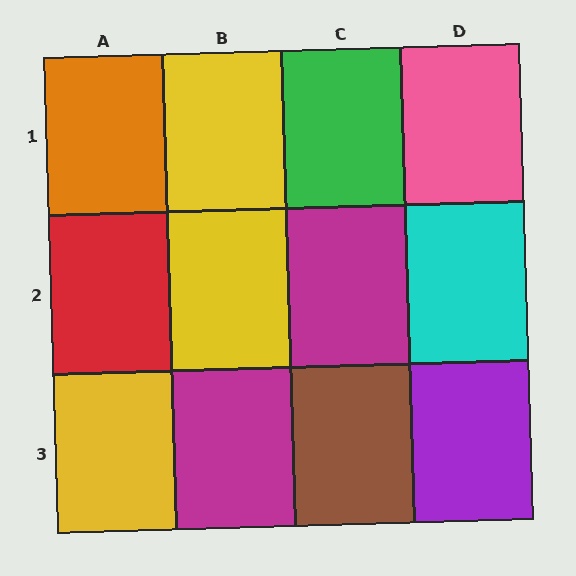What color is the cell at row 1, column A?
Orange.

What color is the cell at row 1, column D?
Pink.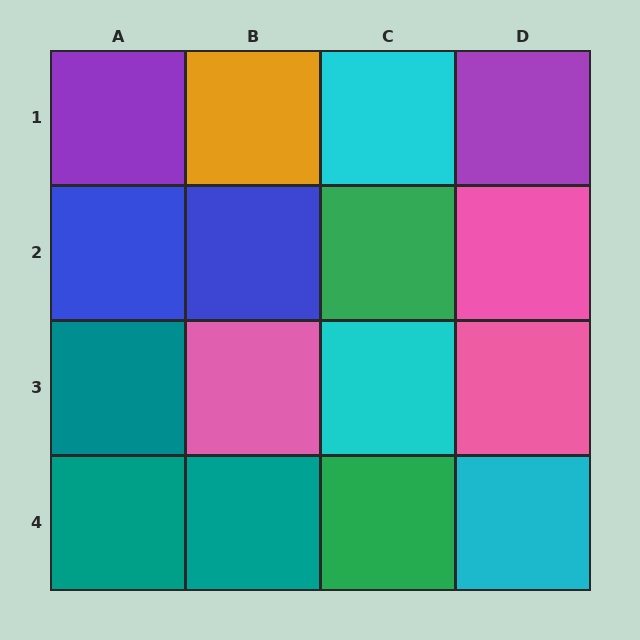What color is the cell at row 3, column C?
Cyan.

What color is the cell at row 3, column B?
Pink.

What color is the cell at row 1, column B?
Orange.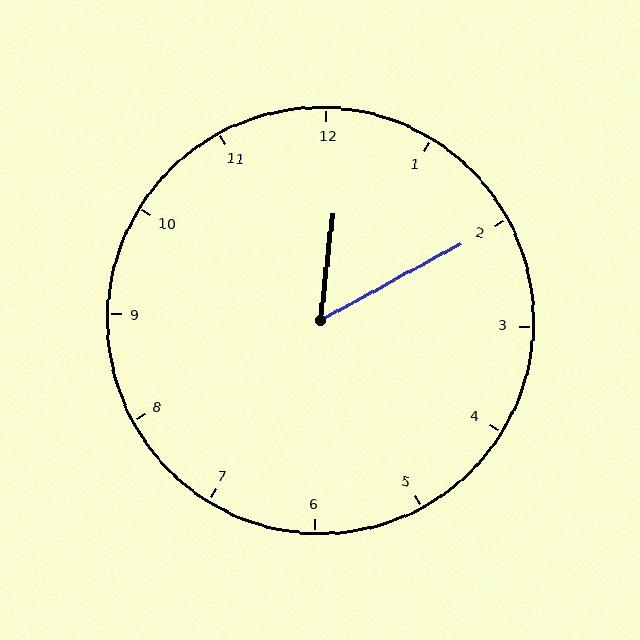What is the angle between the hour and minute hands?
Approximately 55 degrees.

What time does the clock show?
12:10.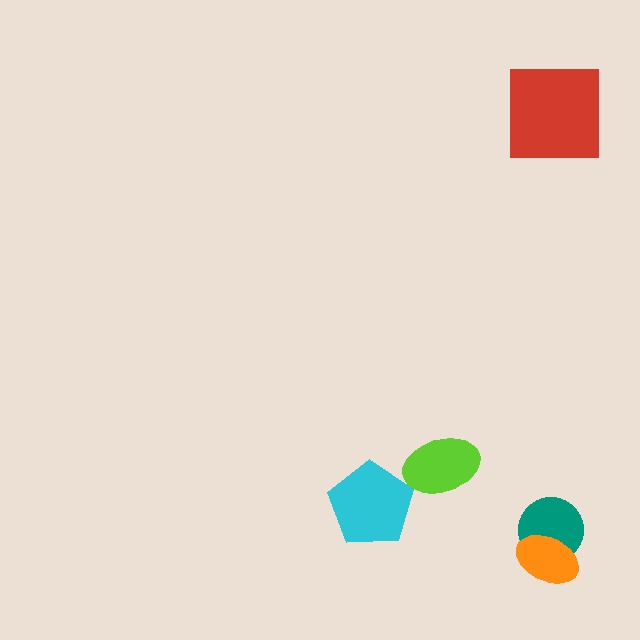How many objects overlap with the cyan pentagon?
0 objects overlap with the cyan pentagon.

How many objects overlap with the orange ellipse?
1 object overlaps with the orange ellipse.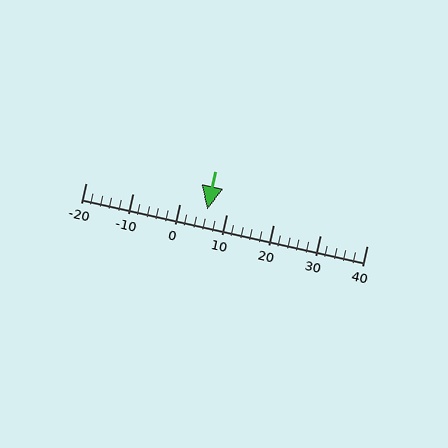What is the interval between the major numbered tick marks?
The major tick marks are spaced 10 units apart.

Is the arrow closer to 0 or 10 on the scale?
The arrow is closer to 10.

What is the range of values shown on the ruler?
The ruler shows values from -20 to 40.